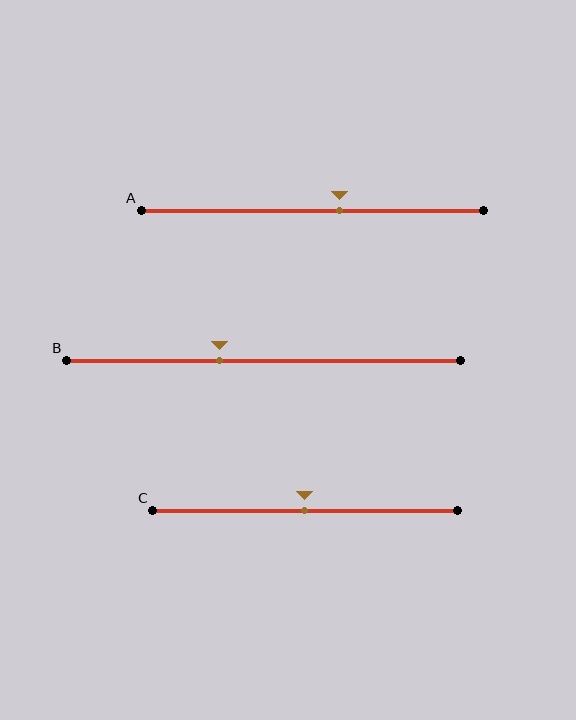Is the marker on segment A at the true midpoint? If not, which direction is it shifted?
No, the marker on segment A is shifted to the right by about 8% of the segment length.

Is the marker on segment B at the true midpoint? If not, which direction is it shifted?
No, the marker on segment B is shifted to the left by about 11% of the segment length.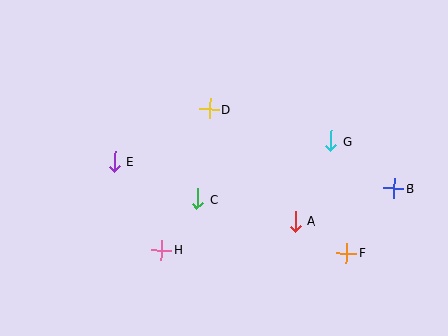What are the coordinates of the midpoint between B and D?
The midpoint between B and D is at (302, 149).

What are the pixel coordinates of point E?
Point E is at (114, 162).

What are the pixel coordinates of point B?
Point B is at (394, 188).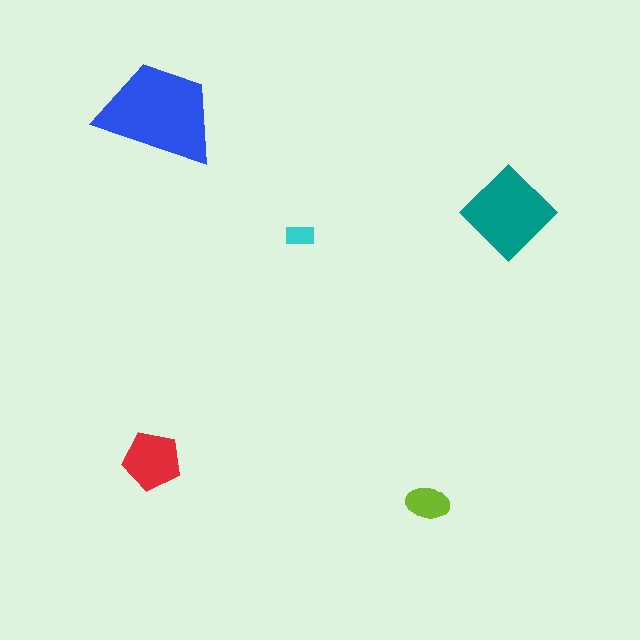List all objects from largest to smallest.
The blue trapezoid, the teal diamond, the red pentagon, the lime ellipse, the cyan rectangle.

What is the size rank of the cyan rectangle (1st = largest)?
5th.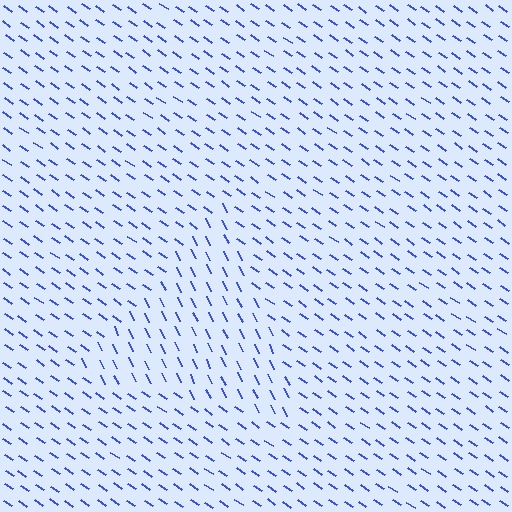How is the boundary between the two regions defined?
The boundary is defined purely by a change in line orientation (approximately 31 degrees difference). All lines are the same color and thickness.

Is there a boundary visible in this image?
Yes, there is a texture boundary formed by a change in line orientation.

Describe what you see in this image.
The image is filled with small blue line segments. A triangle region in the image has lines oriented differently from the surrounding lines, creating a visible texture boundary.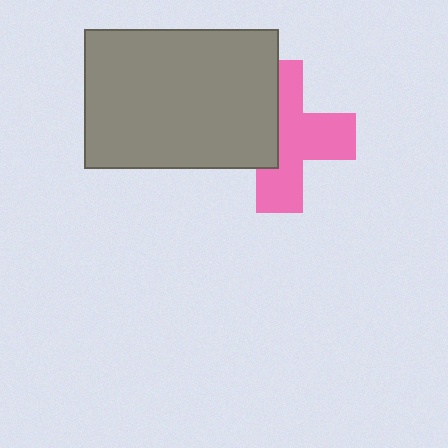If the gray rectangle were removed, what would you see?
You would see the complete pink cross.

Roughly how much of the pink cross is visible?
About half of it is visible (roughly 59%).